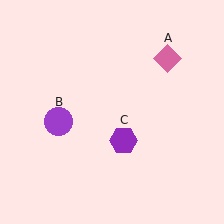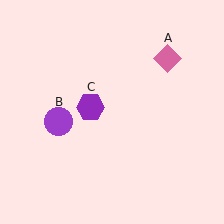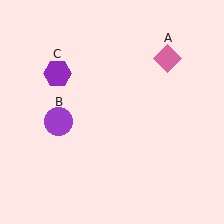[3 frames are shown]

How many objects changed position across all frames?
1 object changed position: purple hexagon (object C).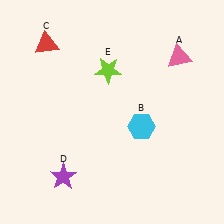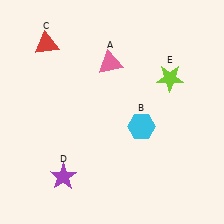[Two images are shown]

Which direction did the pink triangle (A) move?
The pink triangle (A) moved left.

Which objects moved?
The objects that moved are: the pink triangle (A), the lime star (E).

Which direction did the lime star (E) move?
The lime star (E) moved right.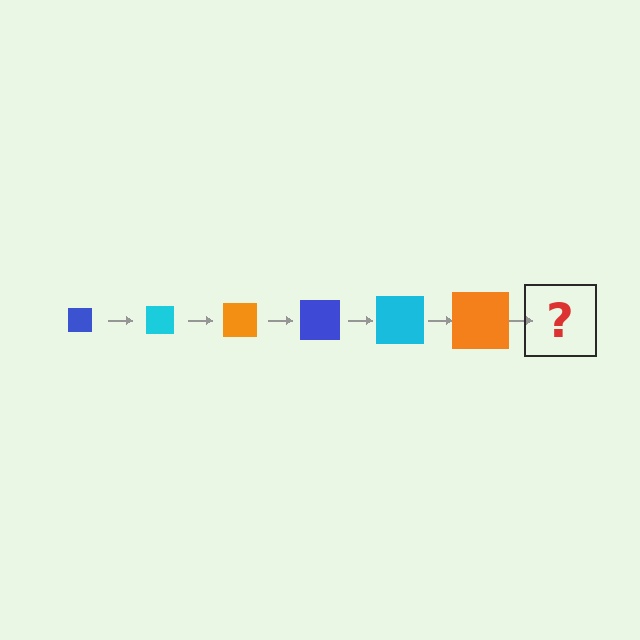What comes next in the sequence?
The next element should be a blue square, larger than the previous one.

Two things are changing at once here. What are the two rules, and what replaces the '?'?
The two rules are that the square grows larger each step and the color cycles through blue, cyan, and orange. The '?' should be a blue square, larger than the previous one.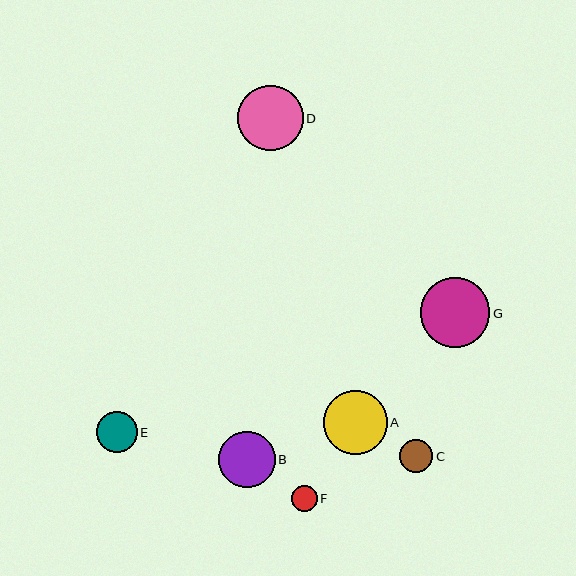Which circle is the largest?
Circle G is the largest with a size of approximately 70 pixels.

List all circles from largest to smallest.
From largest to smallest: G, D, A, B, E, C, F.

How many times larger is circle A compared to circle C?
Circle A is approximately 1.9 times the size of circle C.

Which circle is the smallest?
Circle F is the smallest with a size of approximately 25 pixels.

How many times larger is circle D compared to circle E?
Circle D is approximately 1.6 times the size of circle E.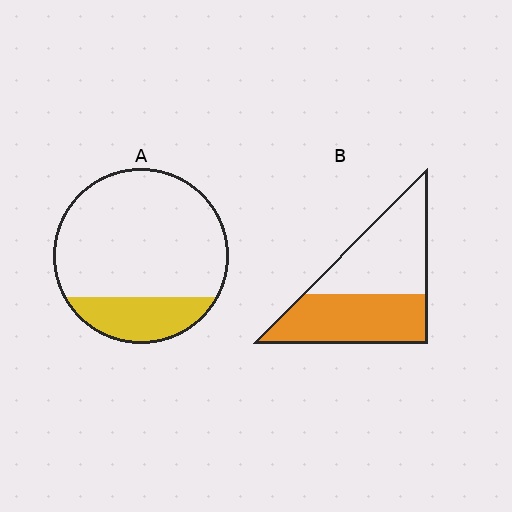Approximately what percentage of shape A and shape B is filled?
A is approximately 20% and B is approximately 50%.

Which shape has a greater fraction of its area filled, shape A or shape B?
Shape B.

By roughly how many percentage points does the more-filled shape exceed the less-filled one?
By roughly 25 percentage points (B over A).